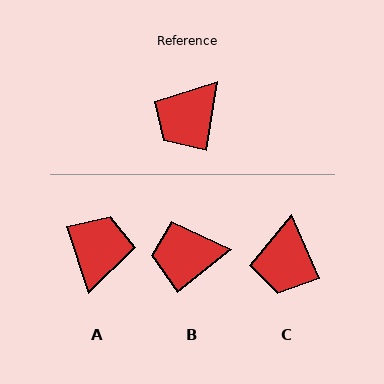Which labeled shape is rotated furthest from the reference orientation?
A, about 153 degrees away.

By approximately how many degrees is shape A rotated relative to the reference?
Approximately 153 degrees clockwise.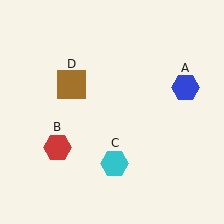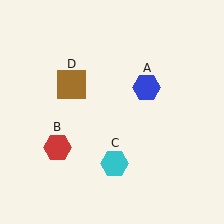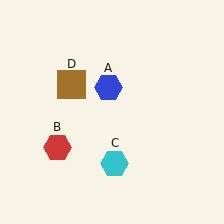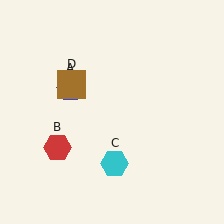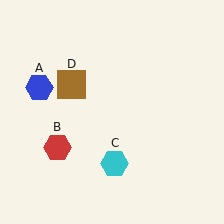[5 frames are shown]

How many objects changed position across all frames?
1 object changed position: blue hexagon (object A).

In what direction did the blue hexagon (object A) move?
The blue hexagon (object A) moved left.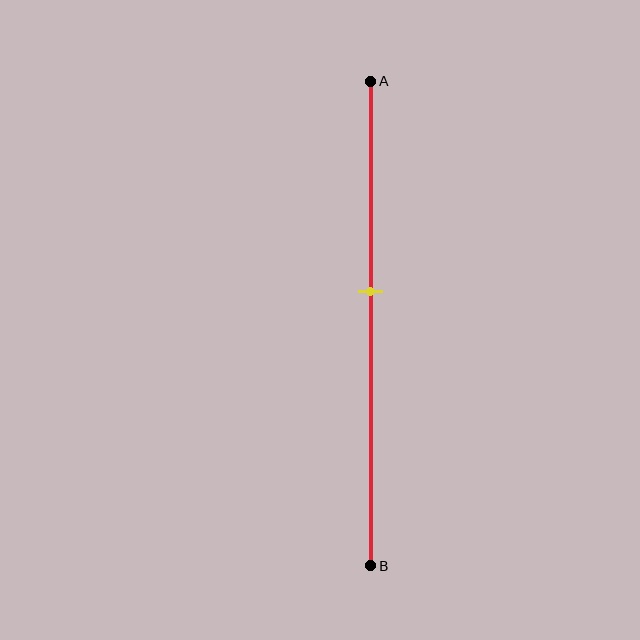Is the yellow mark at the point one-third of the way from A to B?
No, the mark is at about 45% from A, not at the 33% one-third point.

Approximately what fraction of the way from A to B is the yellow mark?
The yellow mark is approximately 45% of the way from A to B.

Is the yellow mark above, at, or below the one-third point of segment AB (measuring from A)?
The yellow mark is below the one-third point of segment AB.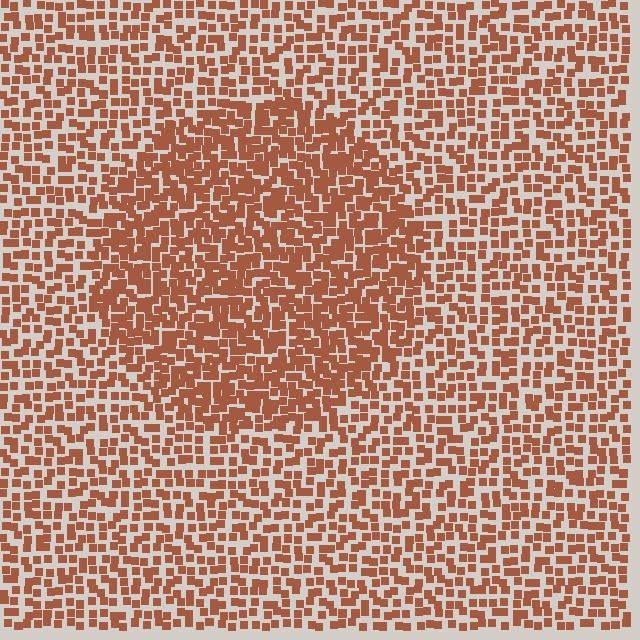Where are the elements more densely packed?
The elements are more densely packed inside the circle boundary.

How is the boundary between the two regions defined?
The boundary is defined by a change in element density (approximately 1.7x ratio). All elements are the same color, size, and shape.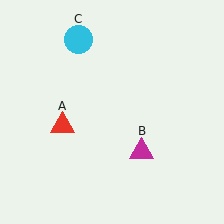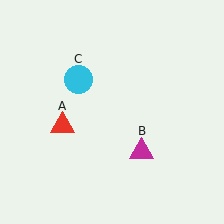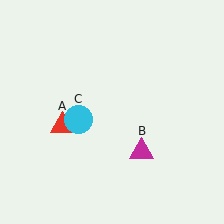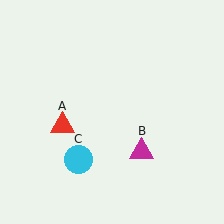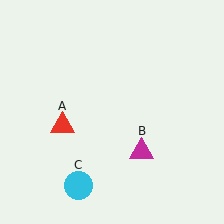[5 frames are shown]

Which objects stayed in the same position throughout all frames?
Red triangle (object A) and magenta triangle (object B) remained stationary.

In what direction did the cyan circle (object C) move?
The cyan circle (object C) moved down.